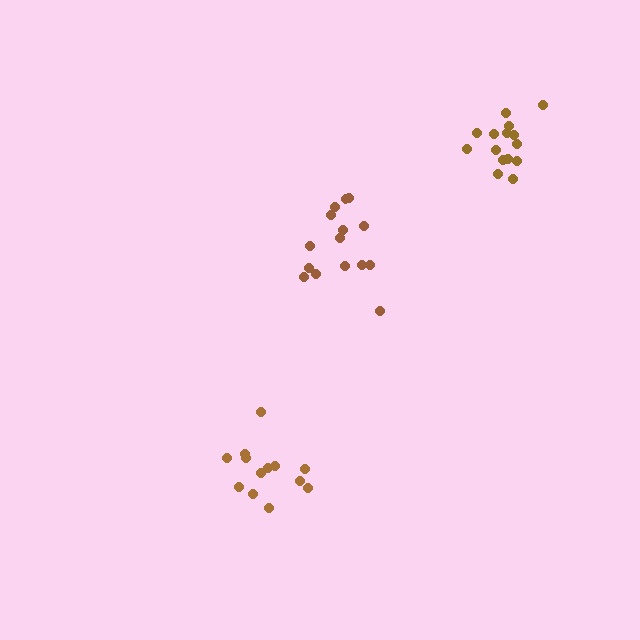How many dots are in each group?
Group 1: 13 dots, Group 2: 15 dots, Group 3: 15 dots (43 total).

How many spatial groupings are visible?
There are 3 spatial groupings.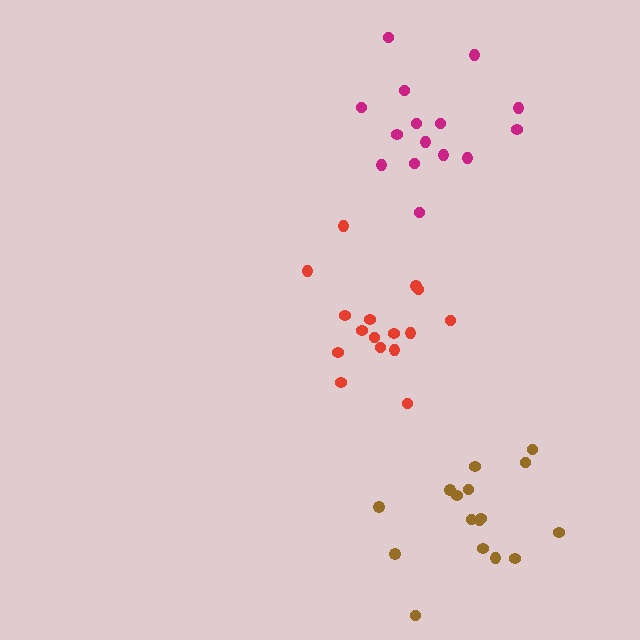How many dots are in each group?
Group 1: 16 dots, Group 2: 15 dots, Group 3: 16 dots (47 total).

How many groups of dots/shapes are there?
There are 3 groups.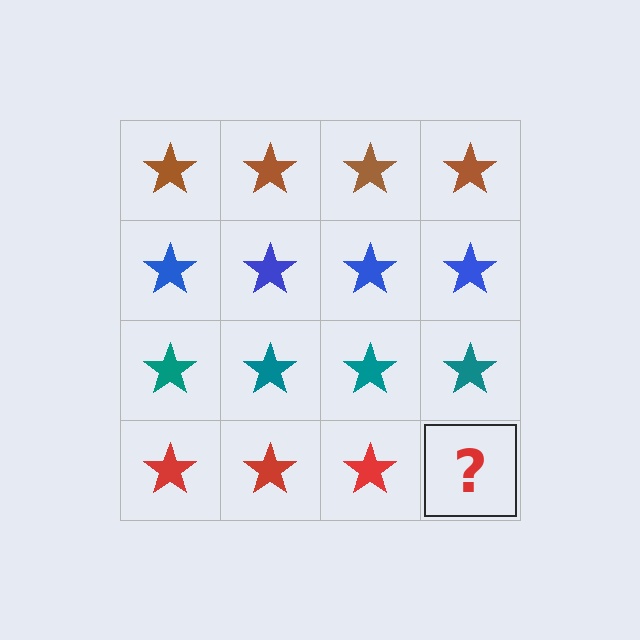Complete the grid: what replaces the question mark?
The question mark should be replaced with a red star.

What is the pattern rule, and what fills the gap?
The rule is that each row has a consistent color. The gap should be filled with a red star.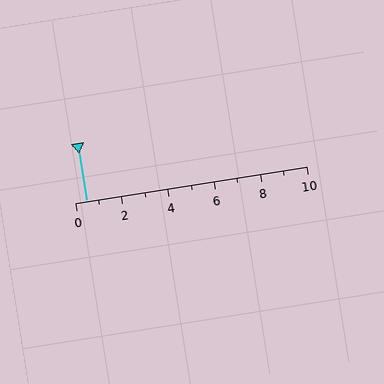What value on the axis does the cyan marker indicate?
The marker indicates approximately 0.5.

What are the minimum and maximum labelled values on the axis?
The axis runs from 0 to 10.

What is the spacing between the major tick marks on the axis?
The major ticks are spaced 2 apart.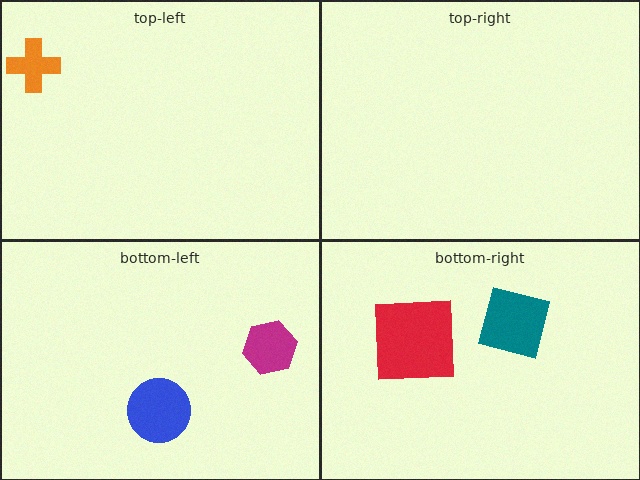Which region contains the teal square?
The bottom-right region.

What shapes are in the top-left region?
The orange cross.